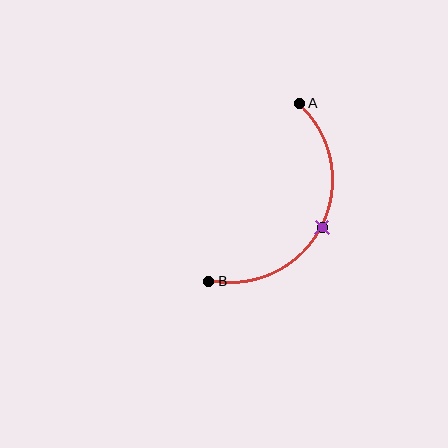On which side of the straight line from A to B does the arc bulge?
The arc bulges to the right of the straight line connecting A and B.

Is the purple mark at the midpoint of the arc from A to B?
Yes. The purple mark lies on the arc at equal arc-length from both A and B — it is the arc midpoint.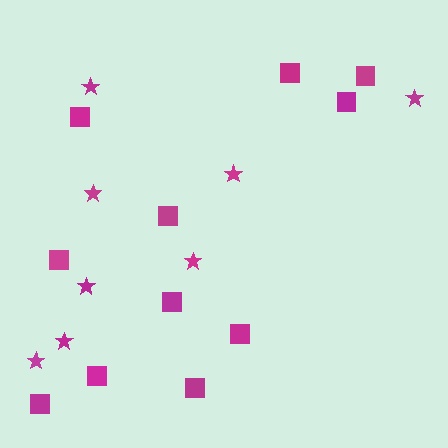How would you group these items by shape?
There are 2 groups: one group of squares (11) and one group of stars (8).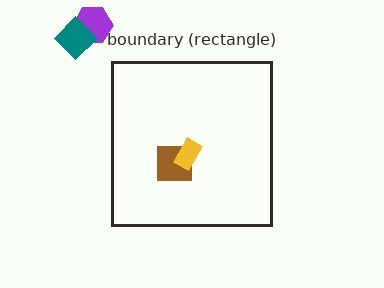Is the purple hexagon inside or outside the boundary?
Outside.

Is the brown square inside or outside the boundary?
Inside.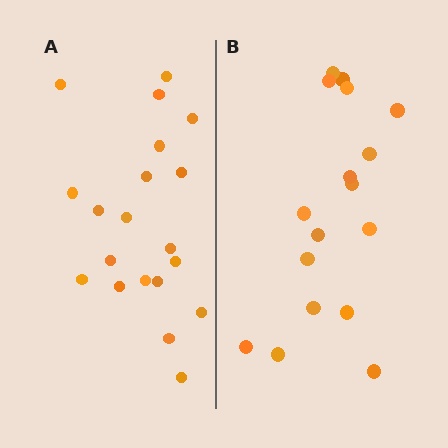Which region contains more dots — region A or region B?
Region A (the left region) has more dots.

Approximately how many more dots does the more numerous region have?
Region A has just a few more — roughly 2 or 3 more dots than region B.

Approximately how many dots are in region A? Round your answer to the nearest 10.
About 20 dots.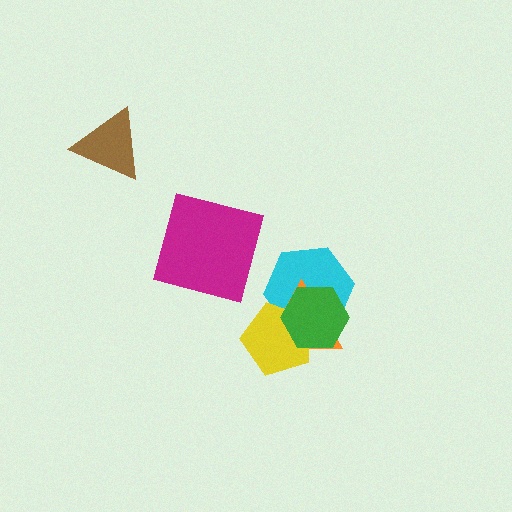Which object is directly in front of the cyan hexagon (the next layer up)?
The orange triangle is directly in front of the cyan hexagon.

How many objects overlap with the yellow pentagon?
3 objects overlap with the yellow pentagon.